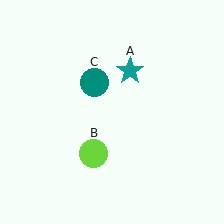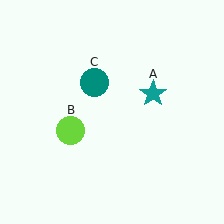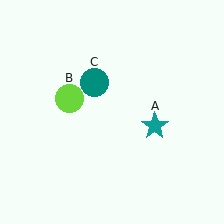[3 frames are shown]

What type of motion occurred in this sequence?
The teal star (object A), lime circle (object B) rotated clockwise around the center of the scene.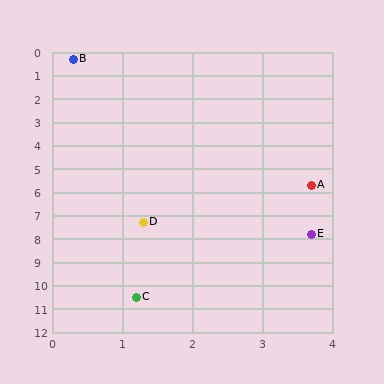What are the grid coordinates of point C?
Point C is at approximately (1.2, 10.5).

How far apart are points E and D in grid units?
Points E and D are about 2.5 grid units apart.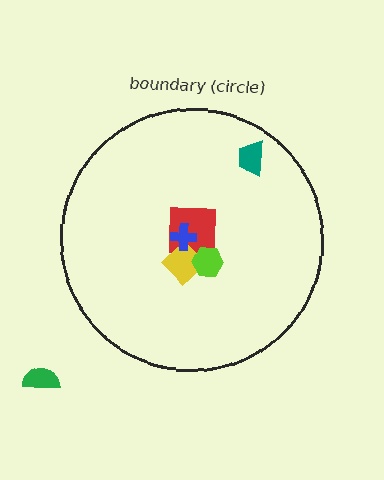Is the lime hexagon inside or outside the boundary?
Inside.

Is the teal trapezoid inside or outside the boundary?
Inside.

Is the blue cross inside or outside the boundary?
Inside.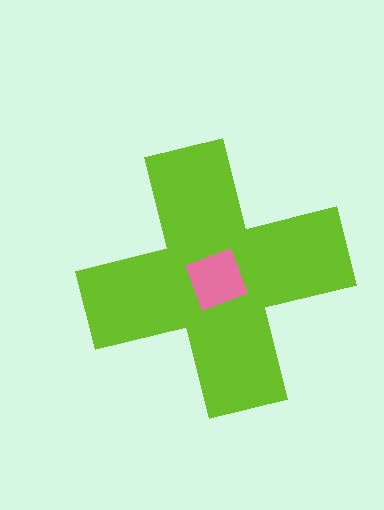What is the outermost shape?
The lime cross.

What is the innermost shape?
The pink square.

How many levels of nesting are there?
2.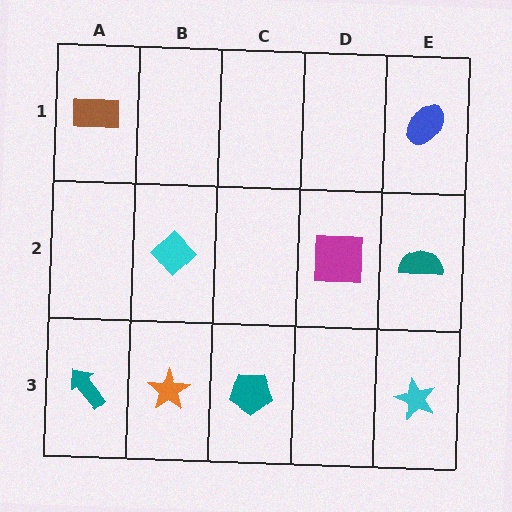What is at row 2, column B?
A cyan diamond.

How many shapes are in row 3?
4 shapes.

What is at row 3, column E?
A cyan star.